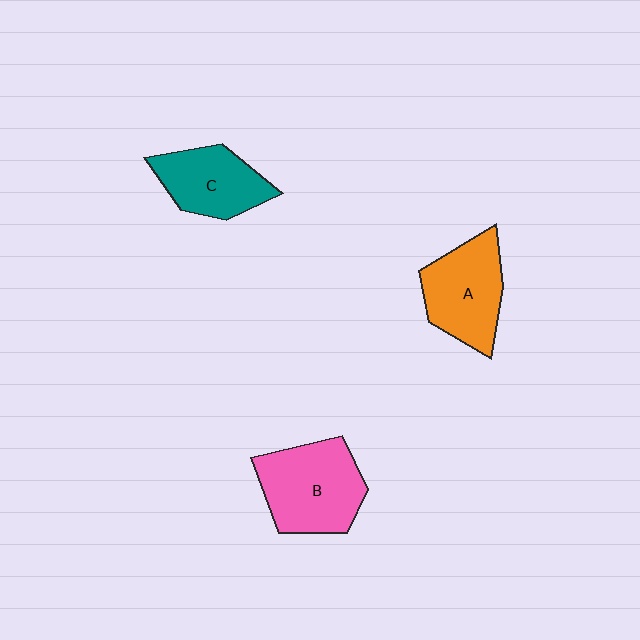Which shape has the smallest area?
Shape C (teal).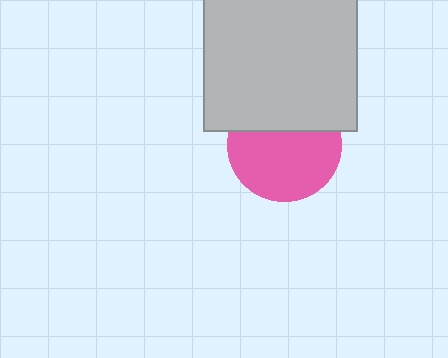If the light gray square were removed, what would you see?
You would see the complete pink circle.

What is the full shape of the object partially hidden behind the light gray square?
The partially hidden object is a pink circle.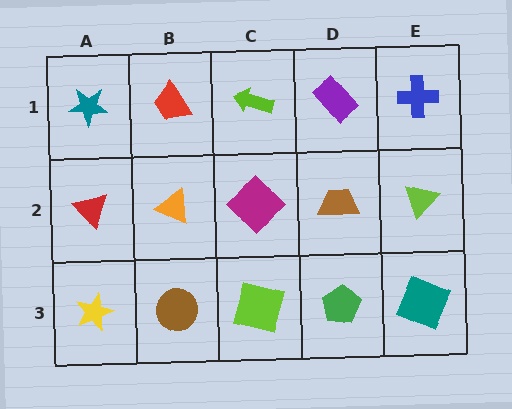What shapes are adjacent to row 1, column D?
A brown trapezoid (row 2, column D), a lime arrow (row 1, column C), a blue cross (row 1, column E).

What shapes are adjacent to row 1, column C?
A magenta diamond (row 2, column C), a red trapezoid (row 1, column B), a purple rectangle (row 1, column D).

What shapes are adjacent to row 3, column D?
A brown trapezoid (row 2, column D), a lime square (row 3, column C), a teal square (row 3, column E).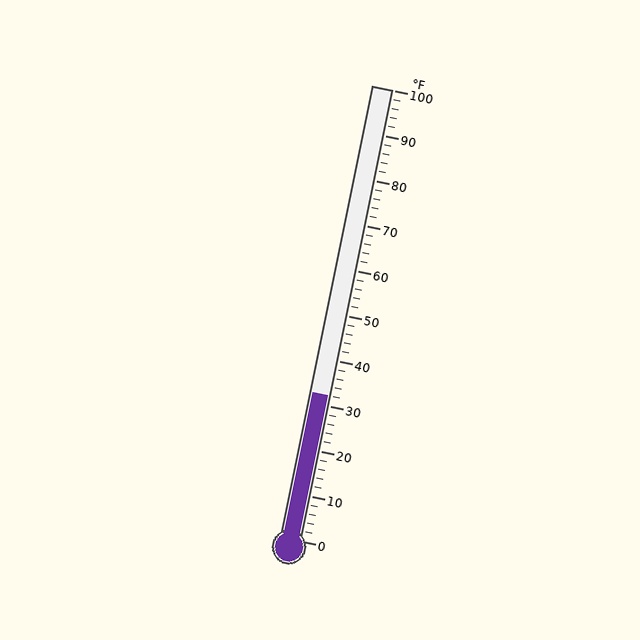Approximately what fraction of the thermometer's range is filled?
The thermometer is filled to approximately 30% of its range.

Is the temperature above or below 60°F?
The temperature is below 60°F.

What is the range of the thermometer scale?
The thermometer scale ranges from 0°F to 100°F.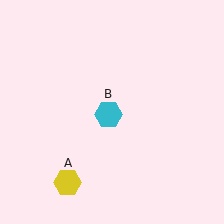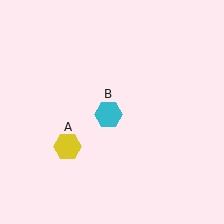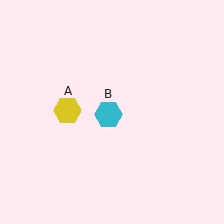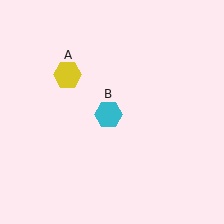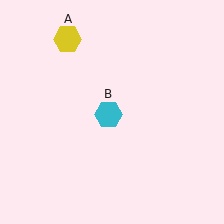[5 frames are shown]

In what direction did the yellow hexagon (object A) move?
The yellow hexagon (object A) moved up.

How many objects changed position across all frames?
1 object changed position: yellow hexagon (object A).